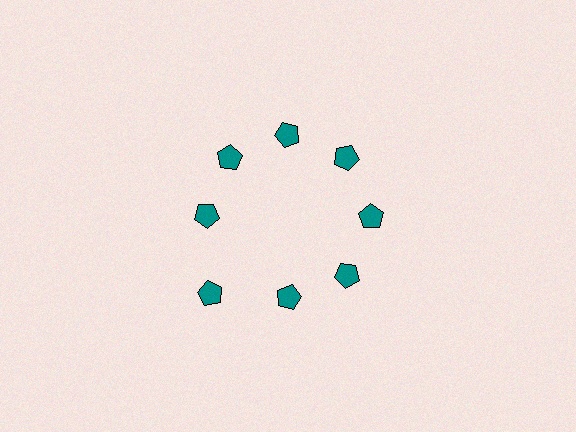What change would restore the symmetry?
The symmetry would be restored by moving it inward, back onto the ring so that all 8 pentagons sit at equal angles and equal distance from the center.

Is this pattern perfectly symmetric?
No. The 8 teal pentagons are arranged in a ring, but one element near the 8 o'clock position is pushed outward from the center, breaking the 8-fold rotational symmetry.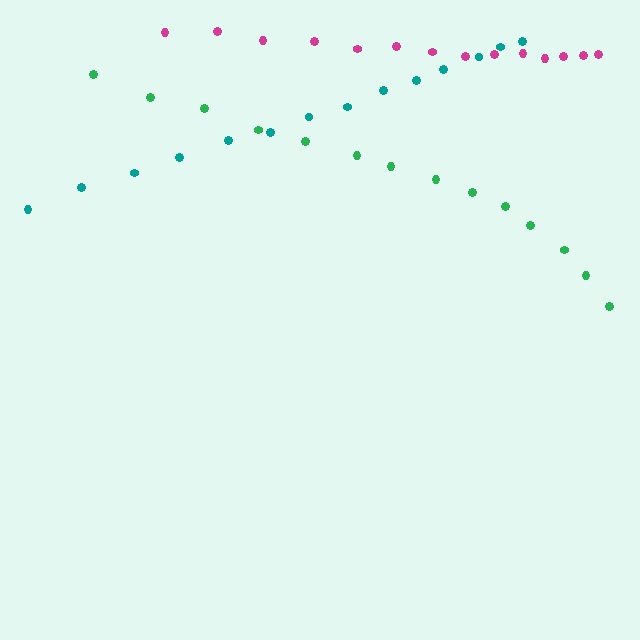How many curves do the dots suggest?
There are 3 distinct paths.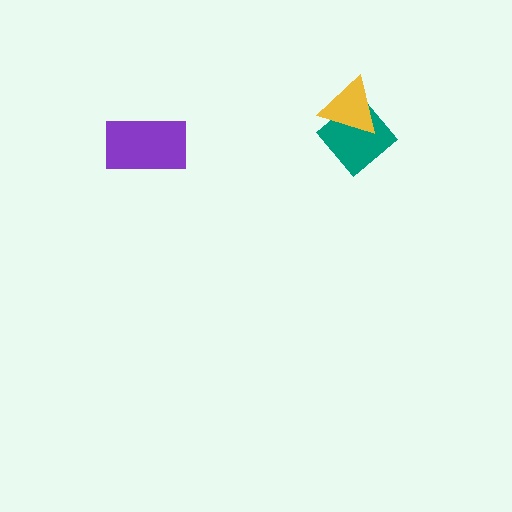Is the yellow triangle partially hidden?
No, no other shape covers it.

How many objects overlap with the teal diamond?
1 object overlaps with the teal diamond.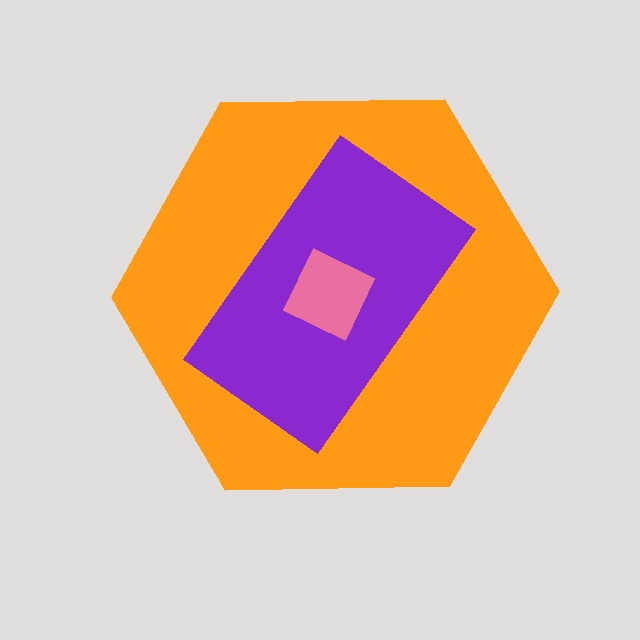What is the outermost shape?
The orange hexagon.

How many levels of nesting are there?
3.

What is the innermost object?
The pink square.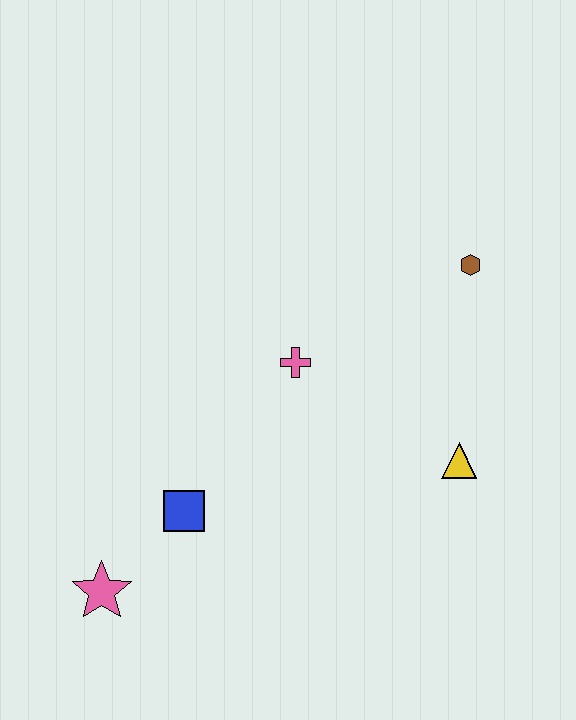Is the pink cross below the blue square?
No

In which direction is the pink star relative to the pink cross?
The pink star is below the pink cross.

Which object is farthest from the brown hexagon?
The pink star is farthest from the brown hexagon.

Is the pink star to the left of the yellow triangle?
Yes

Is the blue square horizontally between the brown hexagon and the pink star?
Yes